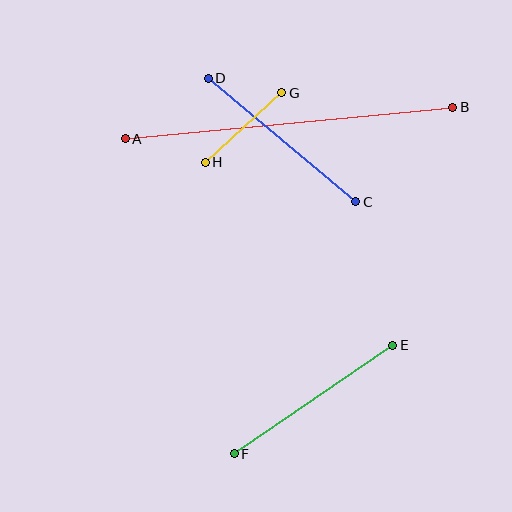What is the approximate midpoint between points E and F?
The midpoint is at approximately (314, 400) pixels.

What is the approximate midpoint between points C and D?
The midpoint is at approximately (282, 140) pixels.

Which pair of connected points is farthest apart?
Points A and B are farthest apart.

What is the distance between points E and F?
The distance is approximately 192 pixels.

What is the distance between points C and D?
The distance is approximately 193 pixels.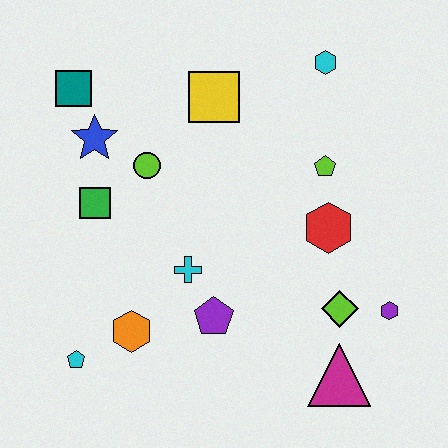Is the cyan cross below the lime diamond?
No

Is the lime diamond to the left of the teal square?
No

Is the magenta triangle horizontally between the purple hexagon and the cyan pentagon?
Yes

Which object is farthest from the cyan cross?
The cyan hexagon is farthest from the cyan cross.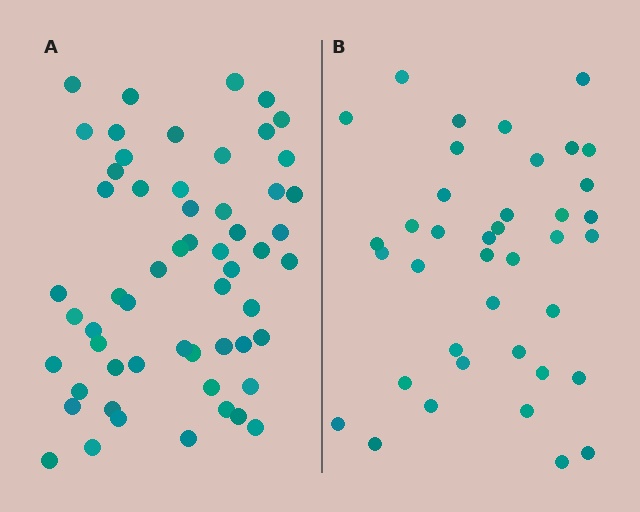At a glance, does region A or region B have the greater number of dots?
Region A (the left region) has more dots.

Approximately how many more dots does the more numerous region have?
Region A has approximately 20 more dots than region B.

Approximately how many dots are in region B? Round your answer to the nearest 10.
About 40 dots. (The exact count is 39, which rounds to 40.)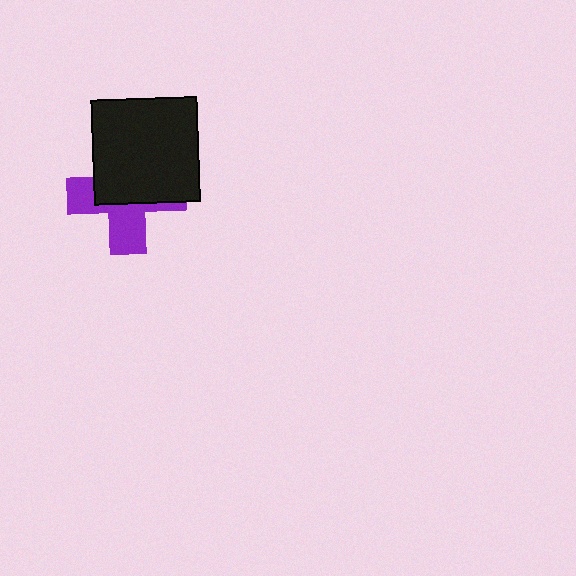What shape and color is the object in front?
The object in front is a black square.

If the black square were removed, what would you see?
You would see the complete purple cross.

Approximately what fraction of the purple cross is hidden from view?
Roughly 56% of the purple cross is hidden behind the black square.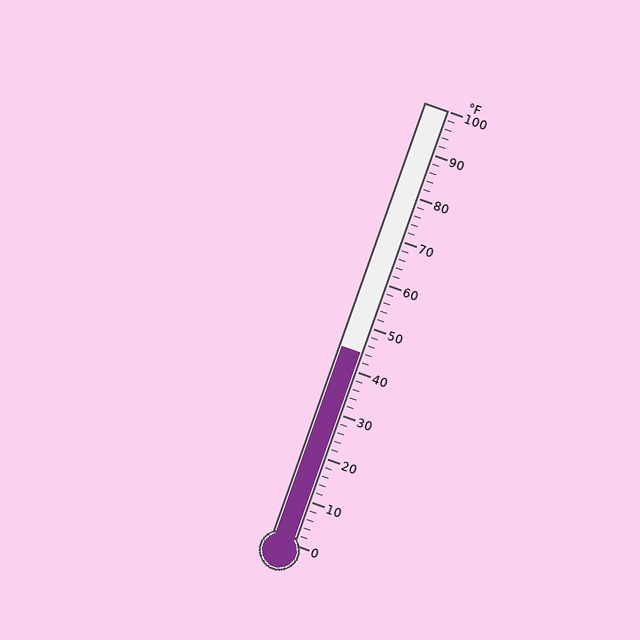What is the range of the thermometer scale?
The thermometer scale ranges from 0°F to 100°F.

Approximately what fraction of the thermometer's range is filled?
The thermometer is filled to approximately 45% of its range.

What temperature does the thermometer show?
The thermometer shows approximately 44°F.